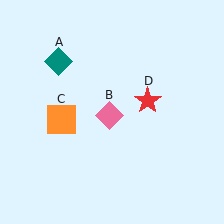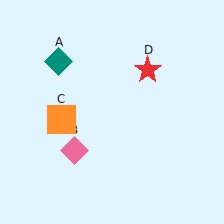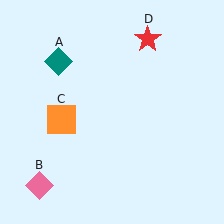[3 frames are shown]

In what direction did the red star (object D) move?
The red star (object D) moved up.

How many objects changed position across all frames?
2 objects changed position: pink diamond (object B), red star (object D).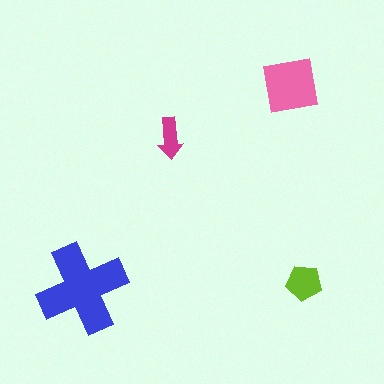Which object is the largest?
The blue cross.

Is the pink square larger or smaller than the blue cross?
Smaller.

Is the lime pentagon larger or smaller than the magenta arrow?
Larger.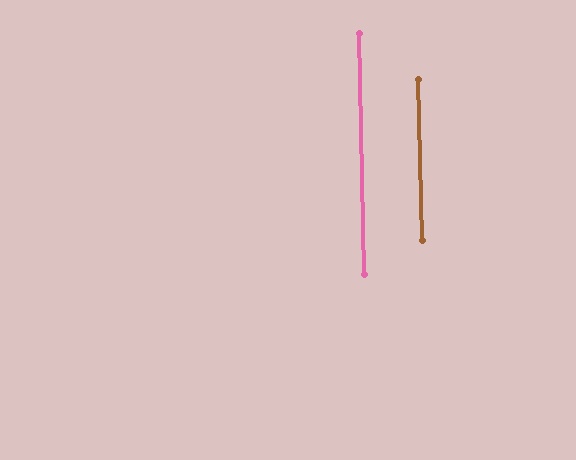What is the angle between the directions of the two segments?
Approximately 0 degrees.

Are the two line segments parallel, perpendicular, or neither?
Parallel — their directions differ by only 0.0°.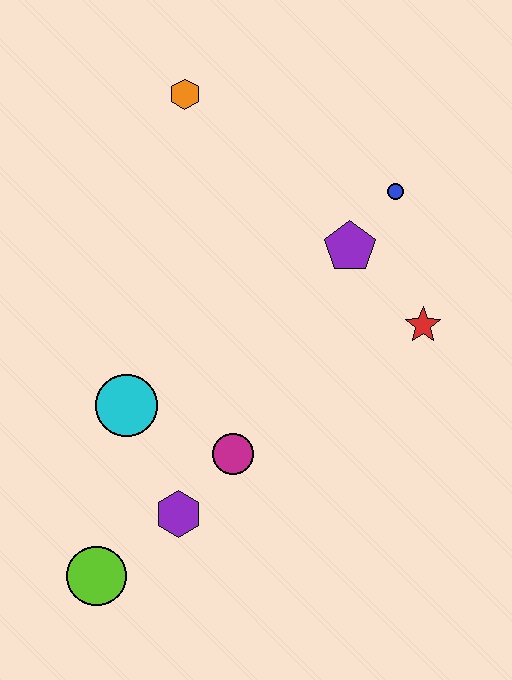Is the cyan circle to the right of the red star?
No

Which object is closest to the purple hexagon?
The magenta circle is closest to the purple hexagon.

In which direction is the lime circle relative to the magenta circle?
The lime circle is to the left of the magenta circle.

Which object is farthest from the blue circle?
The lime circle is farthest from the blue circle.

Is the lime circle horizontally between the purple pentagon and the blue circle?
No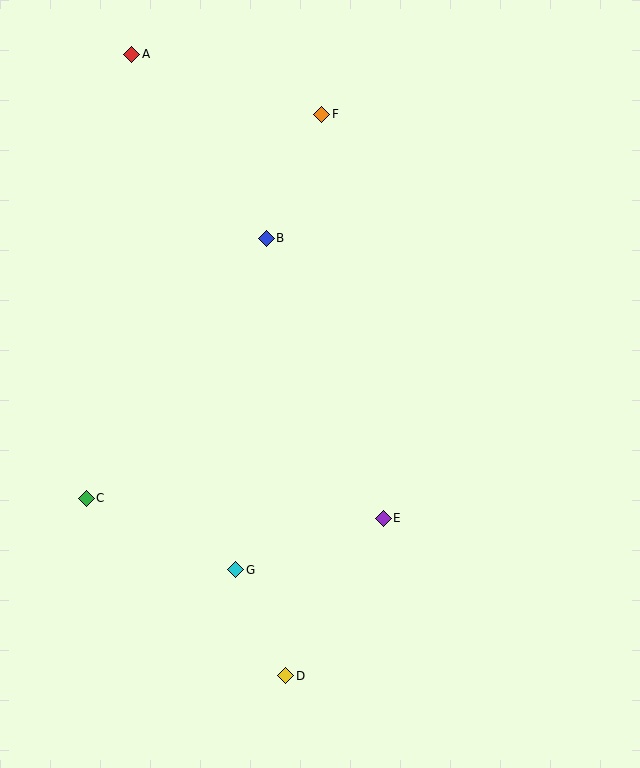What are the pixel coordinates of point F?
Point F is at (322, 114).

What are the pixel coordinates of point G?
Point G is at (236, 570).